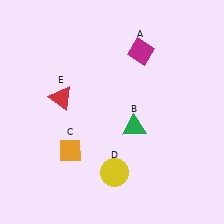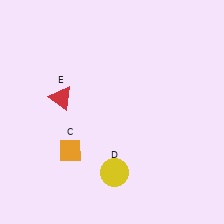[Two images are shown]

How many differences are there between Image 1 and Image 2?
There are 2 differences between the two images.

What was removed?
The green triangle (B), the magenta diamond (A) were removed in Image 2.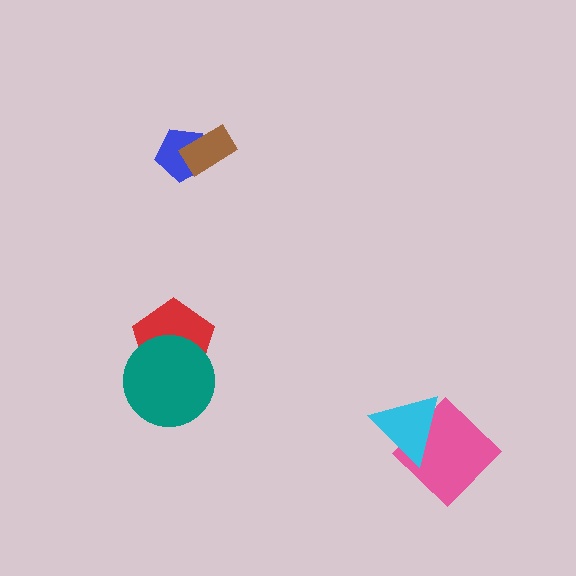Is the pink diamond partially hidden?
Yes, it is partially covered by another shape.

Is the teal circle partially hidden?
No, no other shape covers it.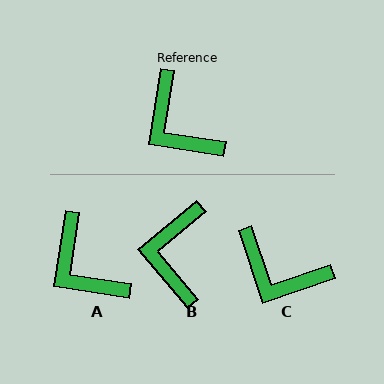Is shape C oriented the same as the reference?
No, it is off by about 27 degrees.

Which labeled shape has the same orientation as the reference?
A.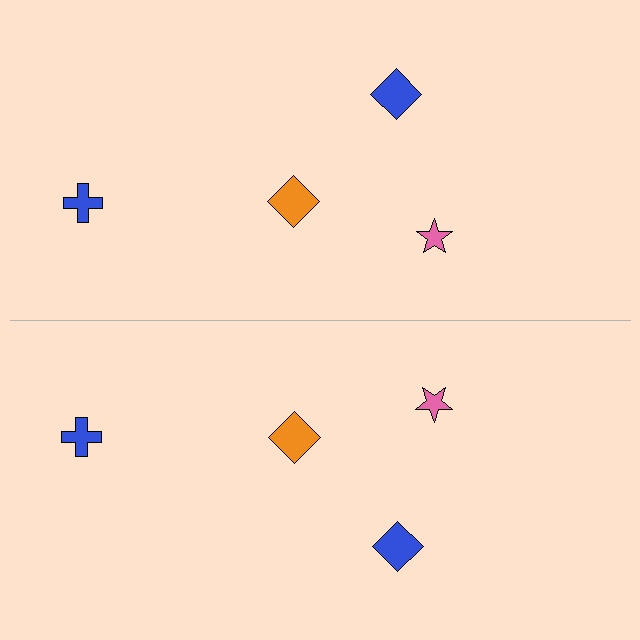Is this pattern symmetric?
Yes, this pattern has bilateral (reflection) symmetry.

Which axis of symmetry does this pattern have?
The pattern has a horizontal axis of symmetry running through the center of the image.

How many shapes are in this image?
There are 8 shapes in this image.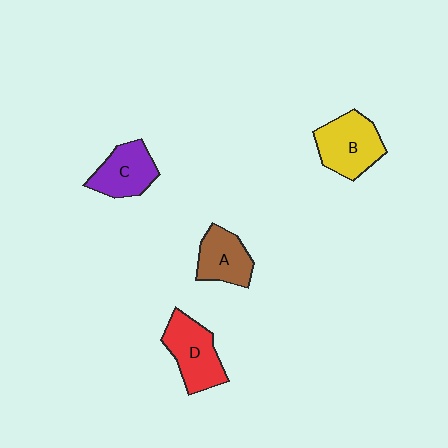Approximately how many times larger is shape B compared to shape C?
Approximately 1.2 times.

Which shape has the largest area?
Shape B (yellow).